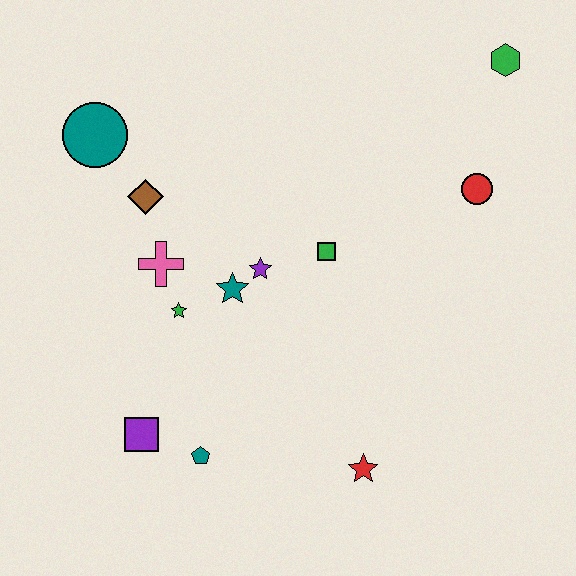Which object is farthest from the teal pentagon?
The green hexagon is farthest from the teal pentagon.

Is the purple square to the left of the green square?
Yes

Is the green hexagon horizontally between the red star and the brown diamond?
No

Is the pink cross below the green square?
Yes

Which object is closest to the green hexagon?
The red circle is closest to the green hexagon.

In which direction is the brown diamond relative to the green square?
The brown diamond is to the left of the green square.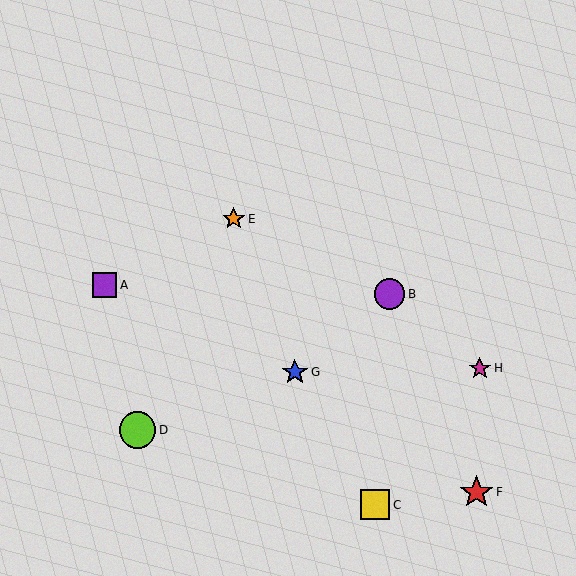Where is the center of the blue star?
The center of the blue star is at (295, 372).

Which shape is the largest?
The lime circle (labeled D) is the largest.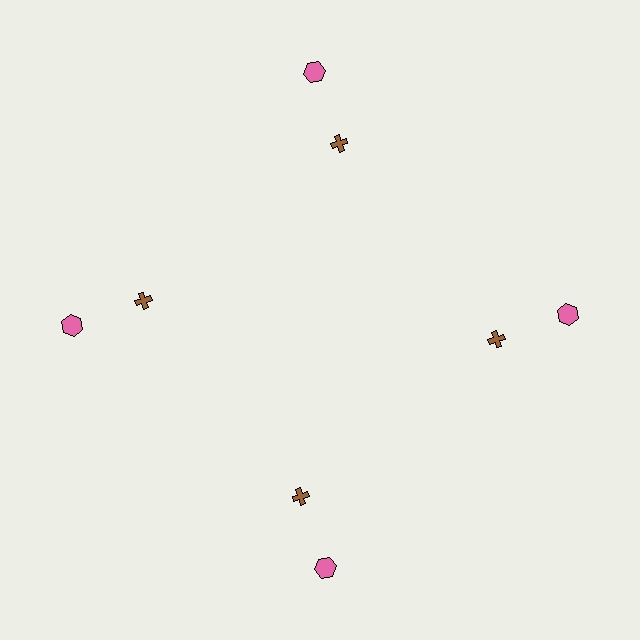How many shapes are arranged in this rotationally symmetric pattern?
There are 8 shapes, arranged in 4 groups of 2.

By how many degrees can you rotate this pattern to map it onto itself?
The pattern maps onto itself every 90 degrees of rotation.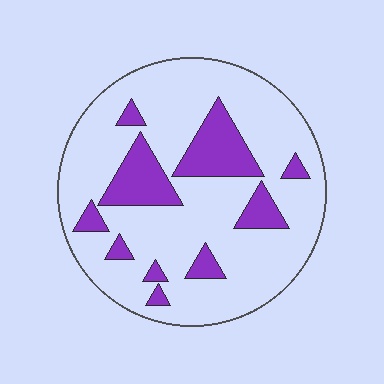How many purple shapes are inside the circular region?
10.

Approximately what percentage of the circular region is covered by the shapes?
Approximately 20%.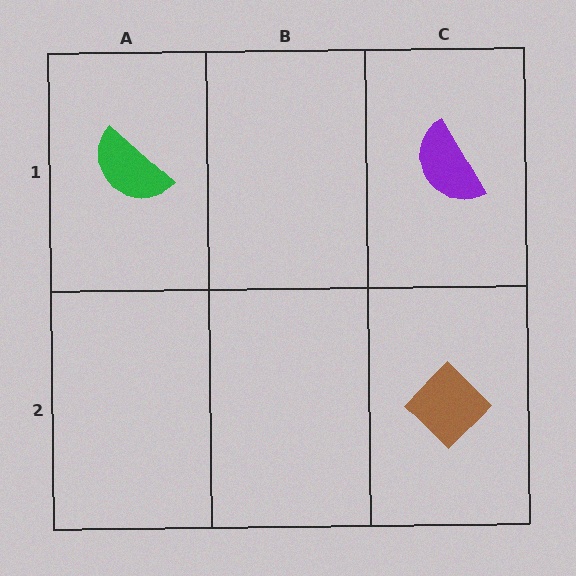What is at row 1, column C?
A purple semicircle.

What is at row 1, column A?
A green semicircle.